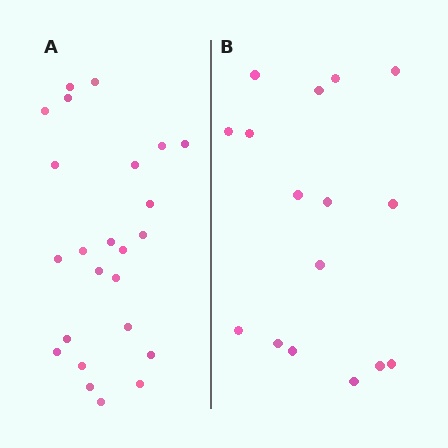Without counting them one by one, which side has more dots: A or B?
Region A (the left region) has more dots.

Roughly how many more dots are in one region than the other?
Region A has roughly 8 or so more dots than region B.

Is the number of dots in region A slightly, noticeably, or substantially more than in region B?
Region A has substantially more. The ratio is roughly 1.5 to 1.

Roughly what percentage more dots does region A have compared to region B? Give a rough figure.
About 50% more.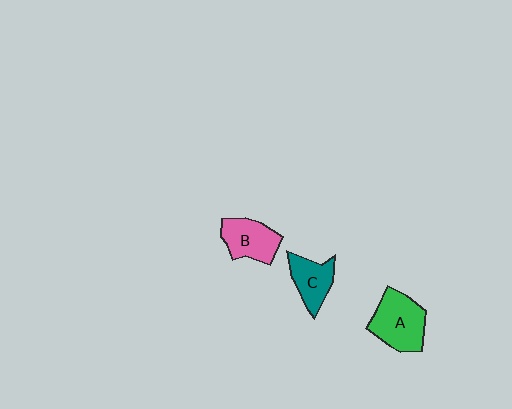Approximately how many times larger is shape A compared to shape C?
Approximately 1.5 times.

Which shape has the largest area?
Shape A (green).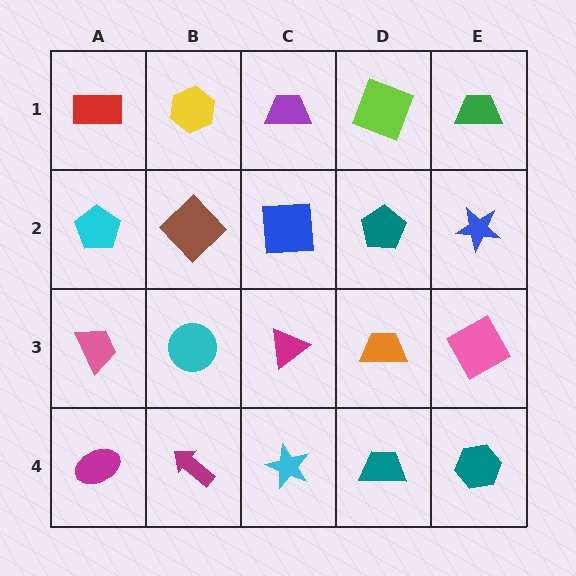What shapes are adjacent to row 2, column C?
A purple trapezoid (row 1, column C), a magenta triangle (row 3, column C), a brown diamond (row 2, column B), a teal pentagon (row 2, column D).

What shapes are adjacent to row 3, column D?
A teal pentagon (row 2, column D), a teal trapezoid (row 4, column D), a magenta triangle (row 3, column C), a pink square (row 3, column E).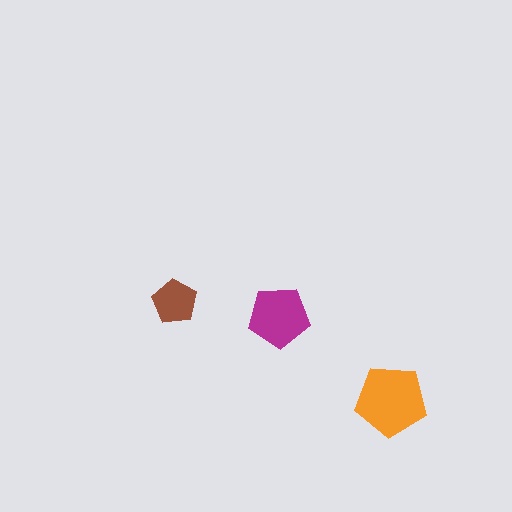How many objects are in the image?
There are 3 objects in the image.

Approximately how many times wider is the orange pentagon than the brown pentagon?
About 1.5 times wider.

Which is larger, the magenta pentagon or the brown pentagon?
The magenta one.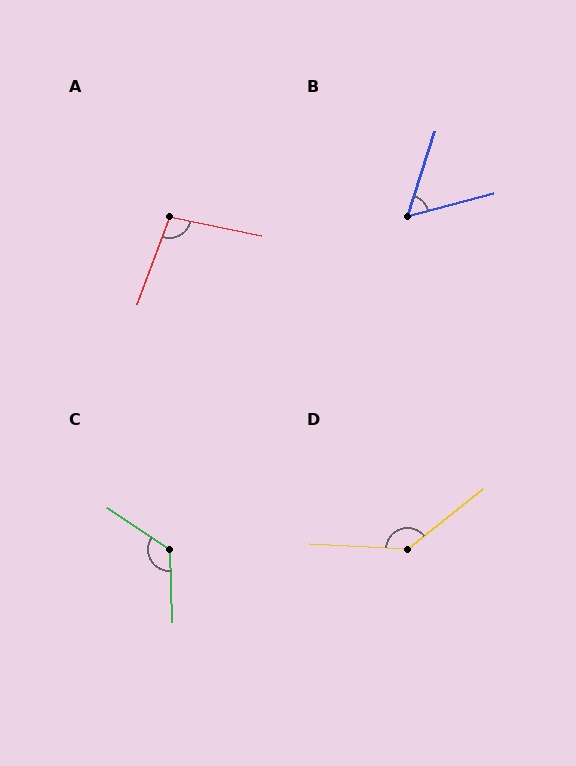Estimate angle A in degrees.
Approximately 98 degrees.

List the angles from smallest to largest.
B (58°), A (98°), C (126°), D (138°).